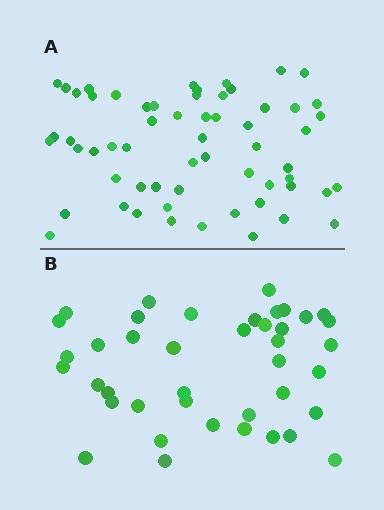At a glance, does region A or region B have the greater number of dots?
Region A (the top region) has more dots.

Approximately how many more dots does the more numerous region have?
Region A has approximately 20 more dots than region B.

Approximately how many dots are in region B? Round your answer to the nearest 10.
About 40 dots. (The exact count is 41, which rounds to 40.)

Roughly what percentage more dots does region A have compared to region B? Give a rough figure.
About 45% more.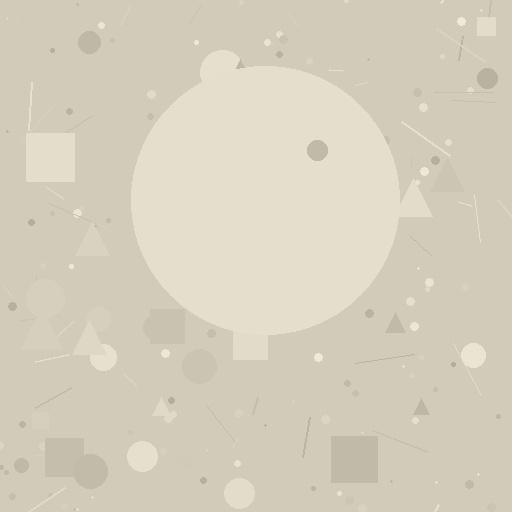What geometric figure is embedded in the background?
A circle is embedded in the background.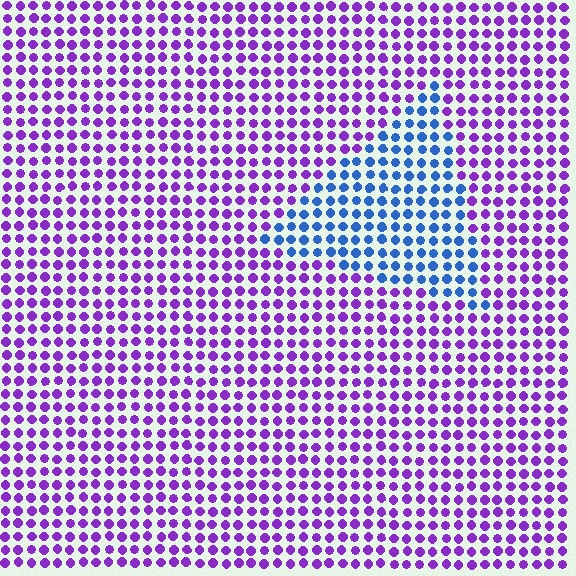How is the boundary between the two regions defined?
The boundary is defined purely by a slight shift in hue (about 59 degrees). Spacing, size, and orientation are identical on both sides.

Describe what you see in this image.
The image is filled with small purple elements in a uniform arrangement. A triangle-shaped region is visible where the elements are tinted to a slightly different hue, forming a subtle color boundary.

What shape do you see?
I see a triangle.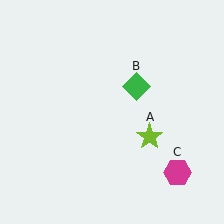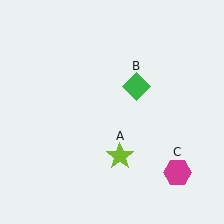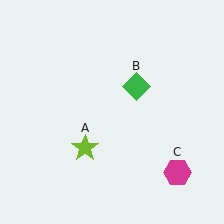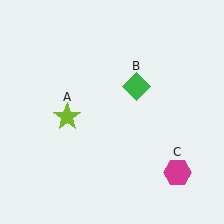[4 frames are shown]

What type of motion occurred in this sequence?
The lime star (object A) rotated clockwise around the center of the scene.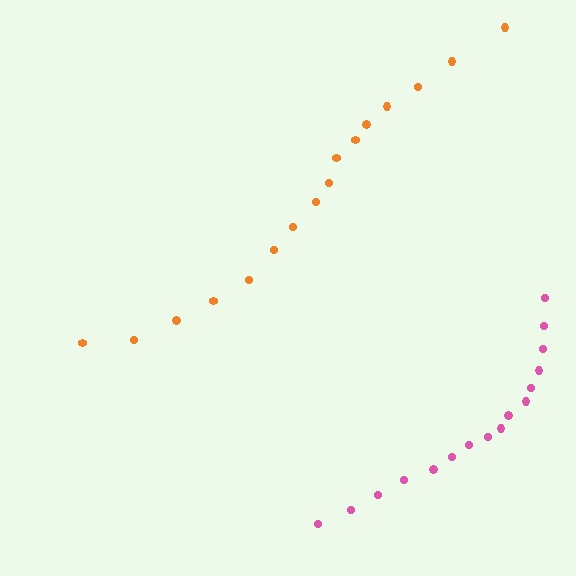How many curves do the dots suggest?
There are 2 distinct paths.